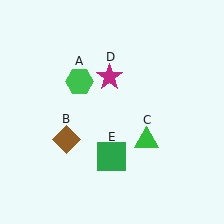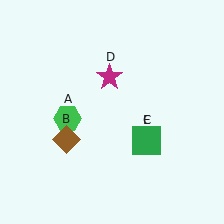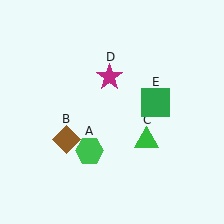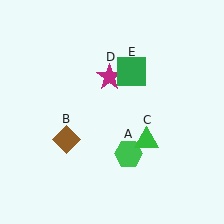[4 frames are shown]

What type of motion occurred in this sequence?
The green hexagon (object A), green square (object E) rotated counterclockwise around the center of the scene.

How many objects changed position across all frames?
2 objects changed position: green hexagon (object A), green square (object E).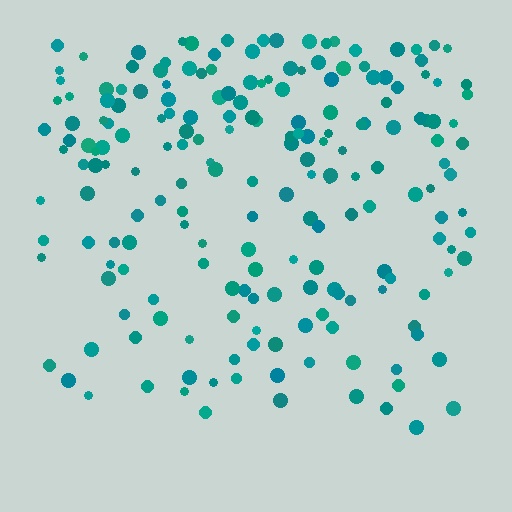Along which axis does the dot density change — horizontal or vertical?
Vertical.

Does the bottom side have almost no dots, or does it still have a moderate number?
Still a moderate number, just noticeably fewer than the top.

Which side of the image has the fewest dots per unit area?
The bottom.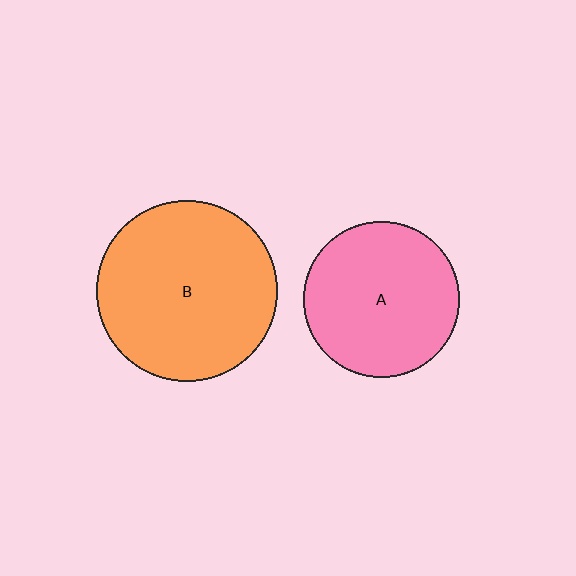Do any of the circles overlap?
No, none of the circles overlap.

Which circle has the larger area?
Circle B (orange).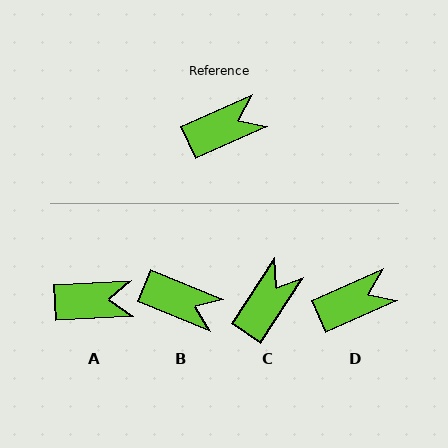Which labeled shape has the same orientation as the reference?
D.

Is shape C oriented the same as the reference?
No, it is off by about 33 degrees.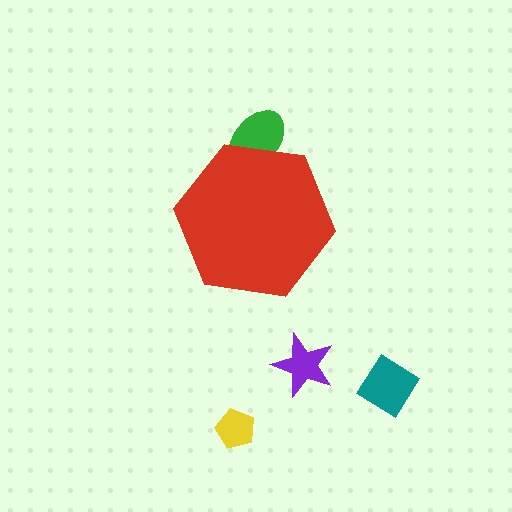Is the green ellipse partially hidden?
Yes, the green ellipse is partially hidden behind the red hexagon.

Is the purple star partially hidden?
No, the purple star is fully visible.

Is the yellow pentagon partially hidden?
No, the yellow pentagon is fully visible.